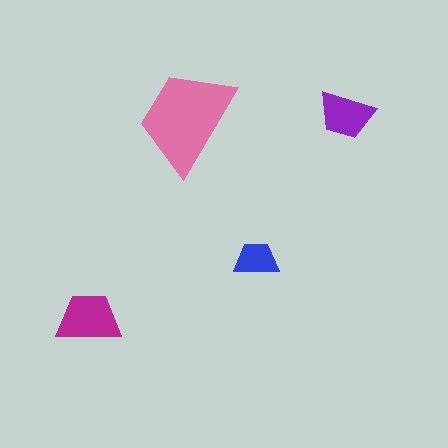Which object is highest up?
The purple trapezoid is topmost.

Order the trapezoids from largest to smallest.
the pink one, the magenta one, the purple one, the blue one.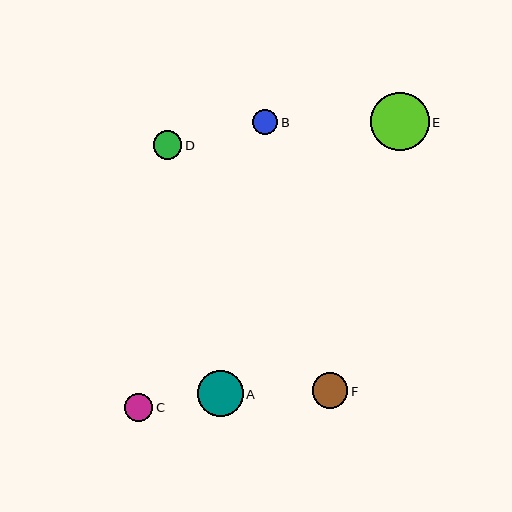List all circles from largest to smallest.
From largest to smallest: E, A, F, D, C, B.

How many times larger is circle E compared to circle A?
Circle E is approximately 1.3 times the size of circle A.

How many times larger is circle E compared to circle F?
Circle E is approximately 1.7 times the size of circle F.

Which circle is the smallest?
Circle B is the smallest with a size of approximately 25 pixels.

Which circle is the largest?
Circle E is the largest with a size of approximately 59 pixels.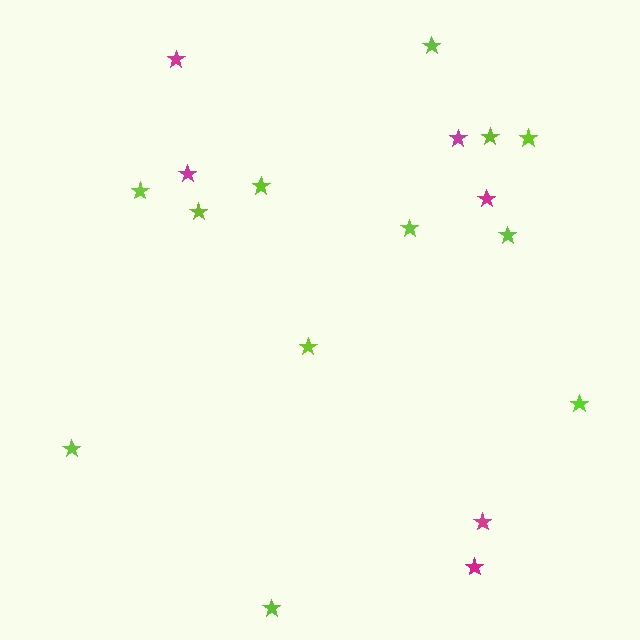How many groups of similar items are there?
There are 2 groups: one group of magenta stars (6) and one group of lime stars (12).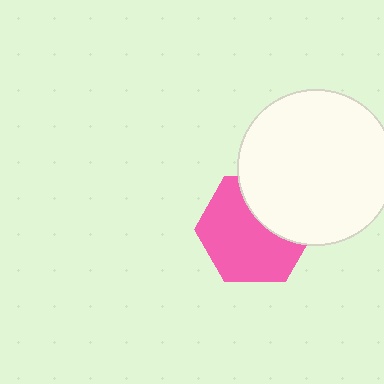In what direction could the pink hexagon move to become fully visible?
The pink hexagon could move toward the lower-left. That would shift it out from behind the white circle entirely.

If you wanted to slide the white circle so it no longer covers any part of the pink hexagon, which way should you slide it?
Slide it toward the upper-right — that is the most direct way to separate the two shapes.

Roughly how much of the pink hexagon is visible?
Most of it is visible (roughly 66%).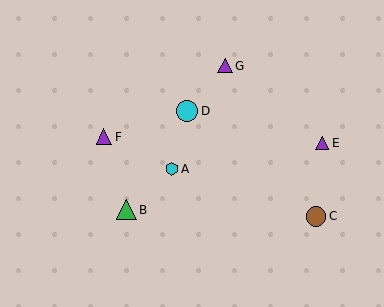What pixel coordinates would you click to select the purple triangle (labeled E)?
Click at (322, 143) to select the purple triangle E.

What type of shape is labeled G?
Shape G is a purple triangle.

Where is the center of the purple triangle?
The center of the purple triangle is at (225, 66).